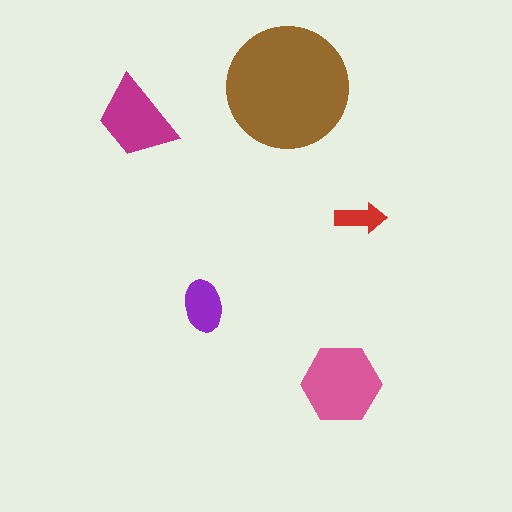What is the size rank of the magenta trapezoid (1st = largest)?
3rd.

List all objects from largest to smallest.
The brown circle, the pink hexagon, the magenta trapezoid, the purple ellipse, the red arrow.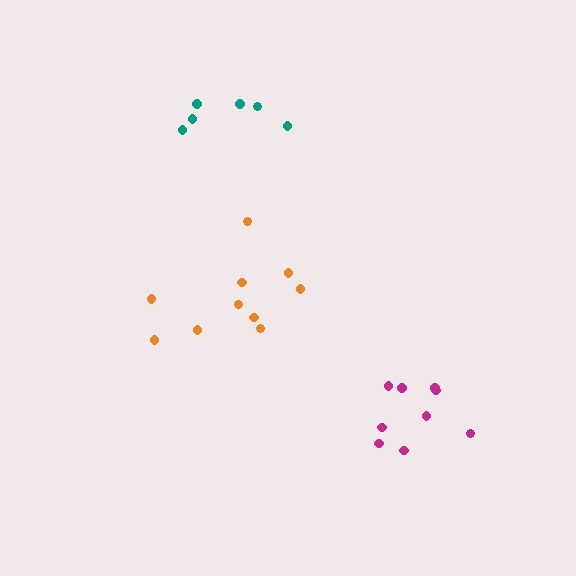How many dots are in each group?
Group 1: 10 dots, Group 2: 9 dots, Group 3: 6 dots (25 total).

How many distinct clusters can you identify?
There are 3 distinct clusters.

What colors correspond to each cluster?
The clusters are colored: orange, magenta, teal.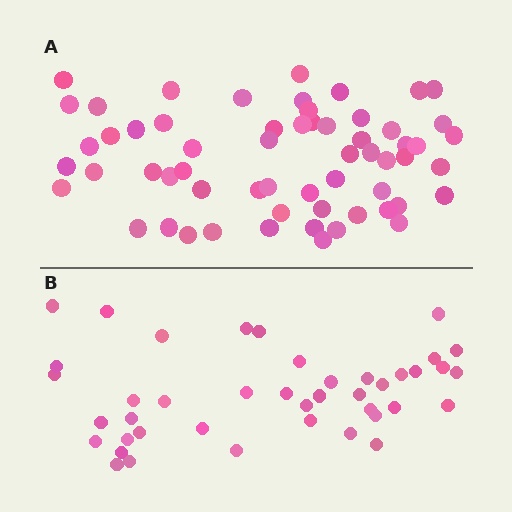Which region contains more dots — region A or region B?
Region A (the top region) has more dots.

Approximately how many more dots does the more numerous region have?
Region A has approximately 20 more dots than region B.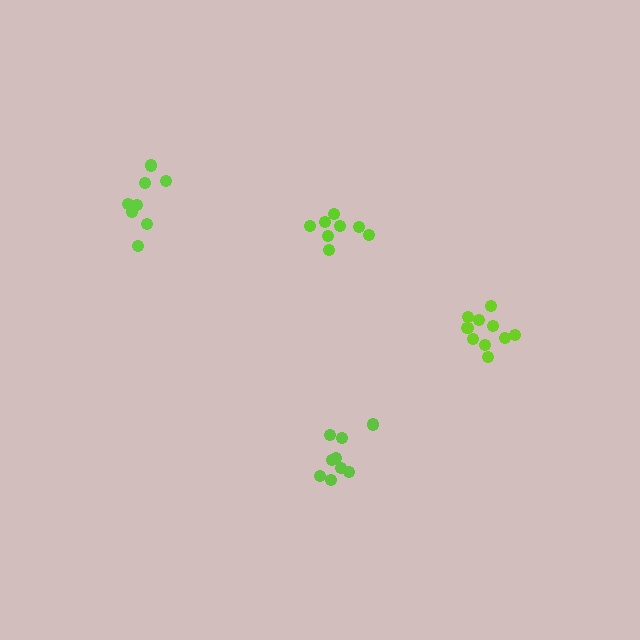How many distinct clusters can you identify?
There are 4 distinct clusters.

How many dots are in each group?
Group 1: 9 dots, Group 2: 8 dots, Group 3: 10 dots, Group 4: 8 dots (35 total).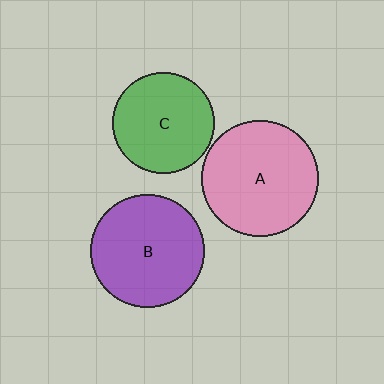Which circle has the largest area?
Circle A (pink).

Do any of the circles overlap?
No, none of the circles overlap.